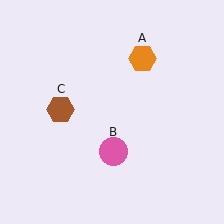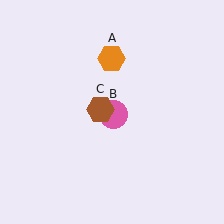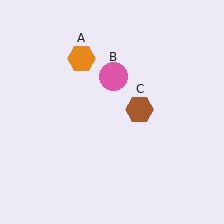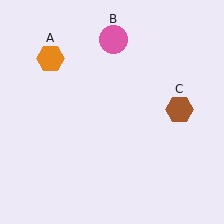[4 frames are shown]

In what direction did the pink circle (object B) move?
The pink circle (object B) moved up.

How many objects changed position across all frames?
3 objects changed position: orange hexagon (object A), pink circle (object B), brown hexagon (object C).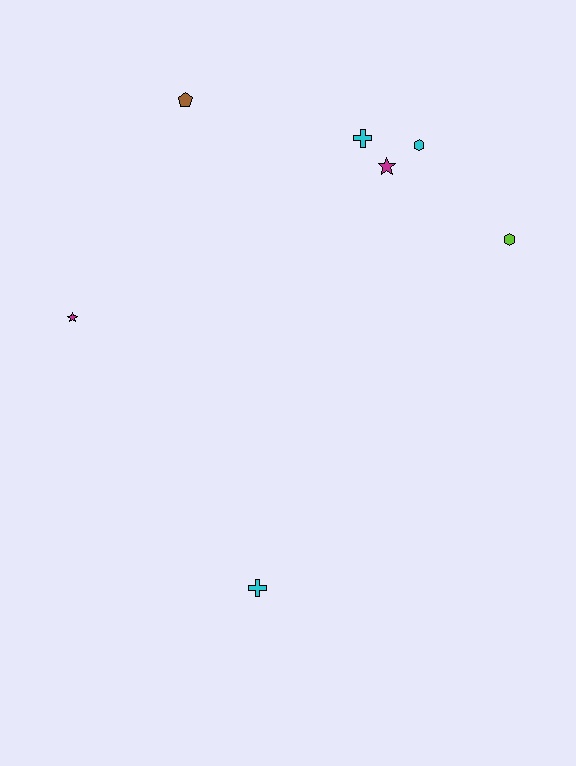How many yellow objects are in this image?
There are no yellow objects.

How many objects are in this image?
There are 7 objects.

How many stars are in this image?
There are 2 stars.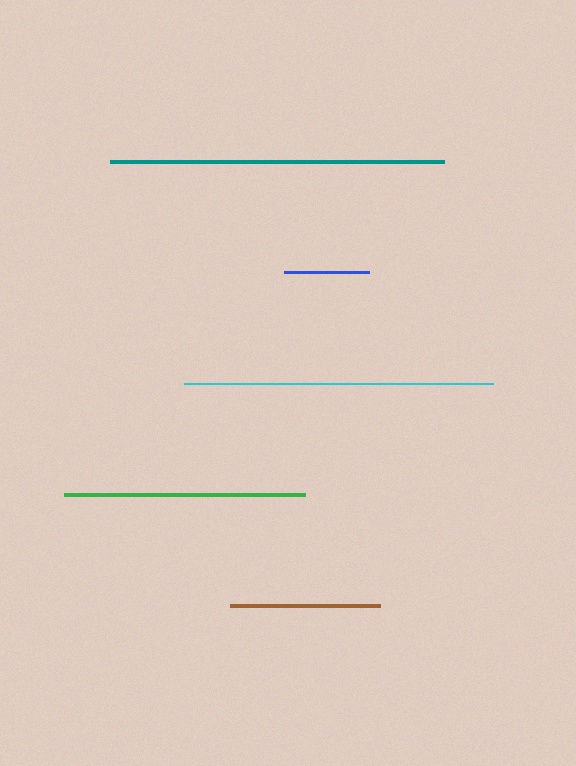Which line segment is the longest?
The teal line is the longest at approximately 334 pixels.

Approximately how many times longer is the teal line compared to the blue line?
The teal line is approximately 3.9 times the length of the blue line.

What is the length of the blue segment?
The blue segment is approximately 85 pixels long.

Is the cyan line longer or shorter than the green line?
The cyan line is longer than the green line.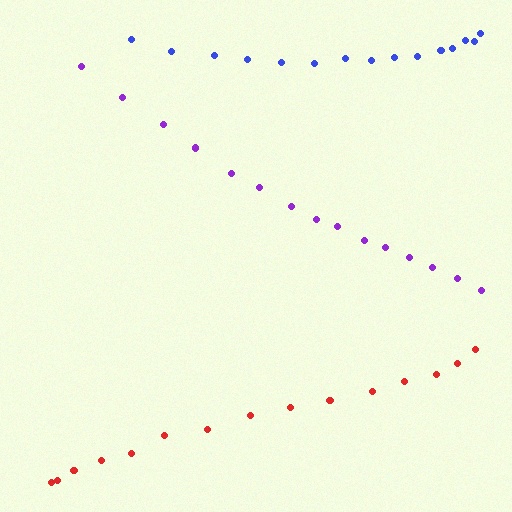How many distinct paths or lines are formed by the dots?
There are 3 distinct paths.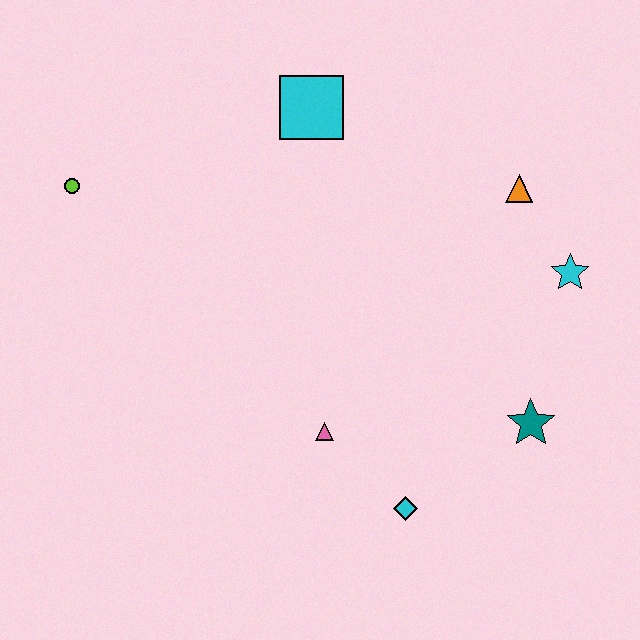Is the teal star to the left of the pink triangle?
No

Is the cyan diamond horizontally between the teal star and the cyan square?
Yes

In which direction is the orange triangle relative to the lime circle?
The orange triangle is to the right of the lime circle.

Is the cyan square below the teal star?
No